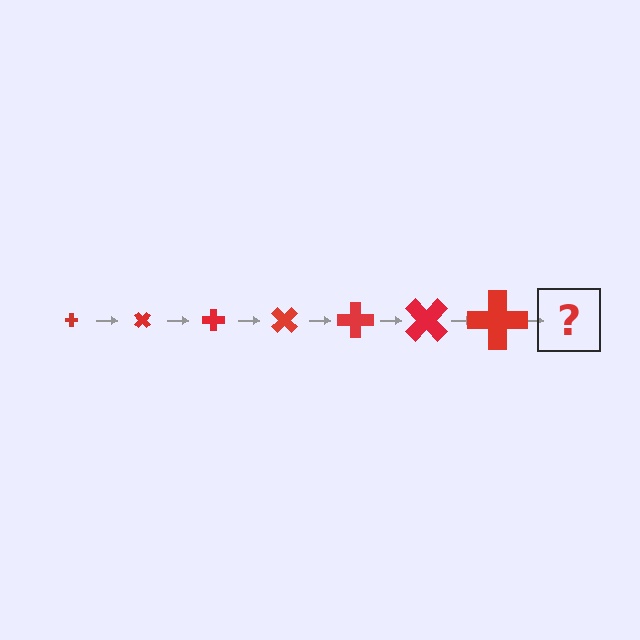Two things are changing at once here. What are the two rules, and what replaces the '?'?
The two rules are that the cross grows larger each step and it rotates 45 degrees each step. The '?' should be a cross, larger than the previous one and rotated 315 degrees from the start.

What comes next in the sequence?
The next element should be a cross, larger than the previous one and rotated 315 degrees from the start.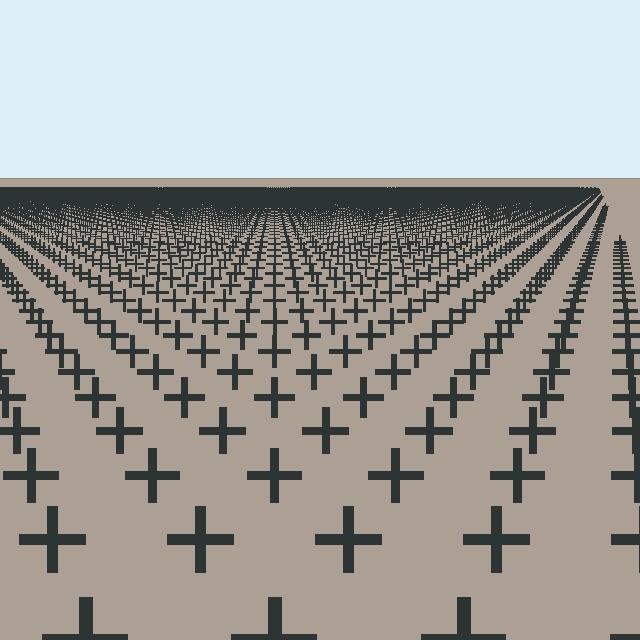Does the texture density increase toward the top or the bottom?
Density increases toward the top.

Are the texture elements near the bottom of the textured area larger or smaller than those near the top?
Larger. Near the bottom, elements are closer to the viewer and appear at a bigger on-screen size.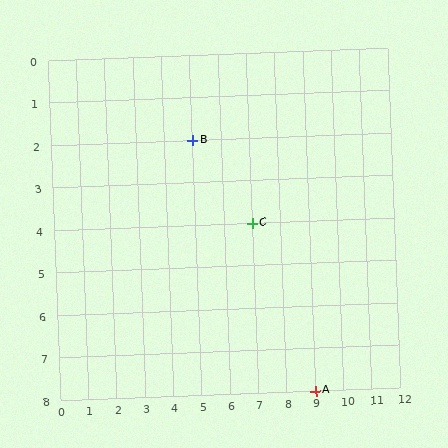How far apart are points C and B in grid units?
Points C and B are 2 columns and 2 rows apart (about 2.8 grid units diagonally).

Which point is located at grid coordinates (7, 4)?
Point C is at (7, 4).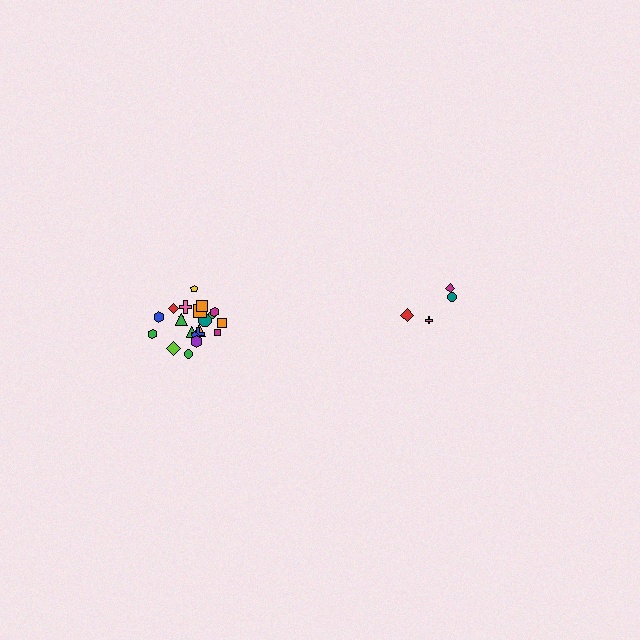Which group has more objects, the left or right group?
The left group.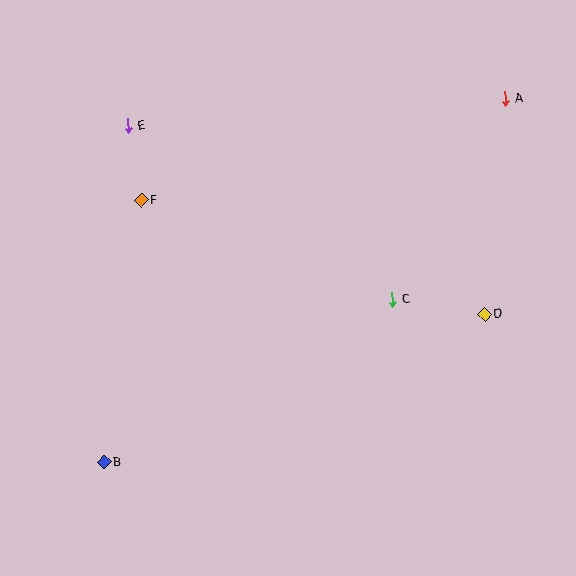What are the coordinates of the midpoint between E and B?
The midpoint between E and B is at (116, 294).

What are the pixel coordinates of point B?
Point B is at (104, 462).